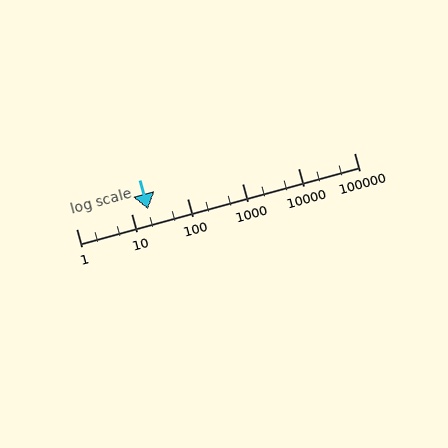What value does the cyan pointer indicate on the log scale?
The pointer indicates approximately 20.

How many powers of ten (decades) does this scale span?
The scale spans 5 decades, from 1 to 100000.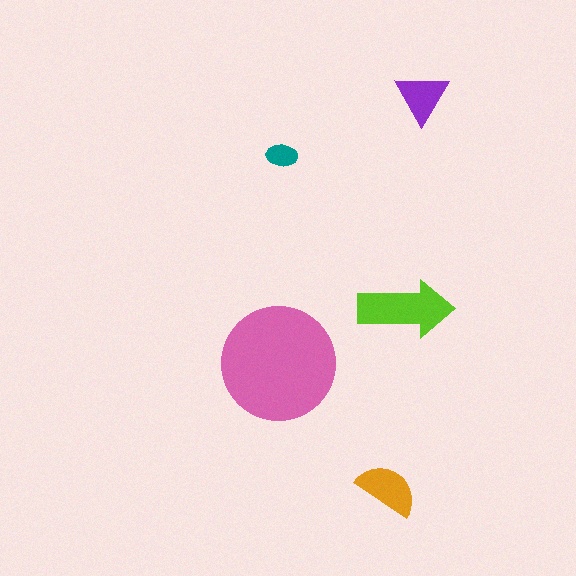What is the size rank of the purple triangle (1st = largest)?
4th.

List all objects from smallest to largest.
The teal ellipse, the purple triangle, the orange semicircle, the lime arrow, the pink circle.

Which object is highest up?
The purple triangle is topmost.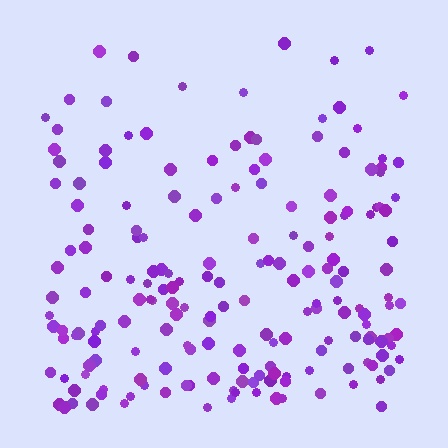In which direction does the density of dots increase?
From top to bottom, with the bottom side densest.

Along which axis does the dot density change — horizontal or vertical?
Vertical.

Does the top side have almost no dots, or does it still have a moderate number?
Still a moderate number, just noticeably fewer than the bottom.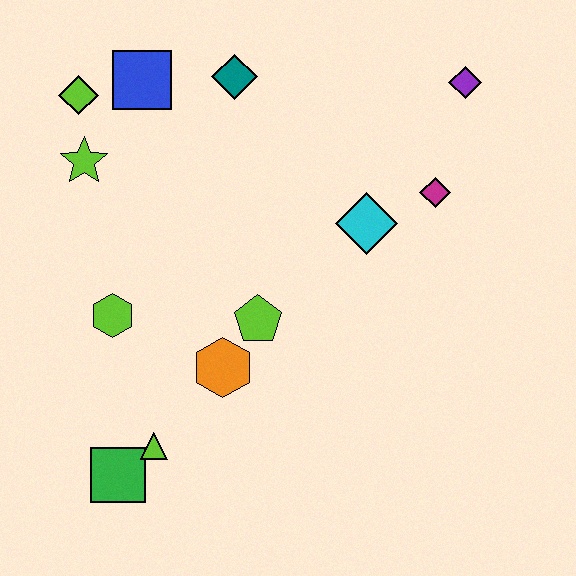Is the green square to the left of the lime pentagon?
Yes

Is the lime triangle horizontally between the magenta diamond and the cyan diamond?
No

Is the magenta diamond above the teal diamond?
No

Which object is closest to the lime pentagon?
The orange hexagon is closest to the lime pentagon.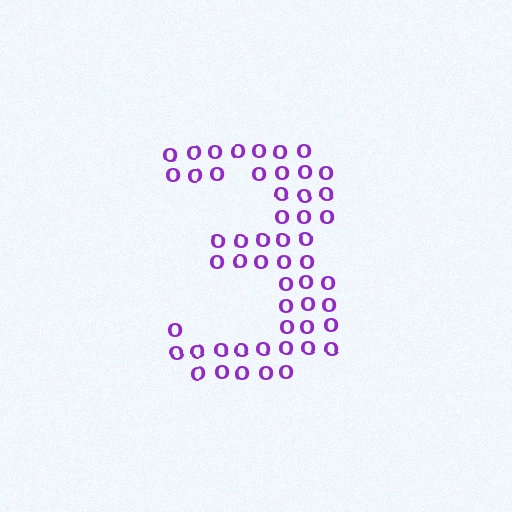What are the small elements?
The small elements are letter O's.